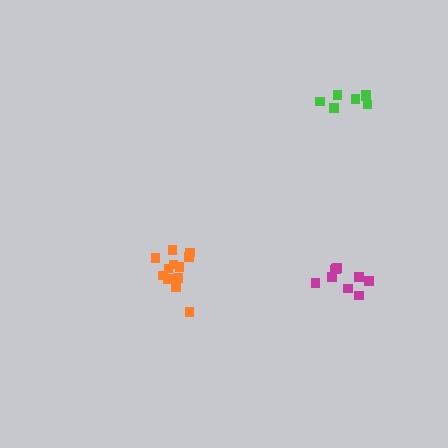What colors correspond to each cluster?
The clusters are colored: magenta, orange, green.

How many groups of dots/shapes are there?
There are 3 groups.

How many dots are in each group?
Group 1: 9 dots, Group 2: 13 dots, Group 3: 7 dots (29 total).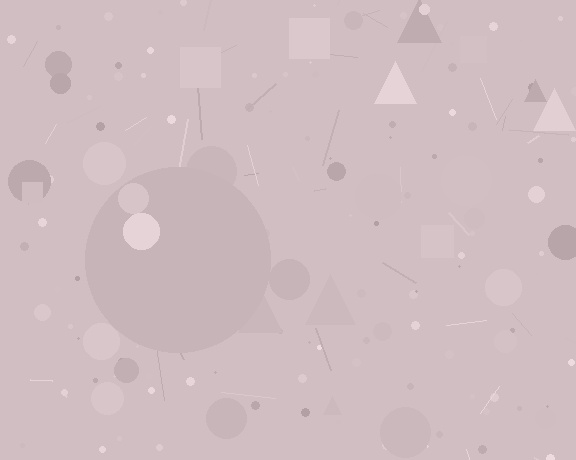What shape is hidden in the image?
A circle is hidden in the image.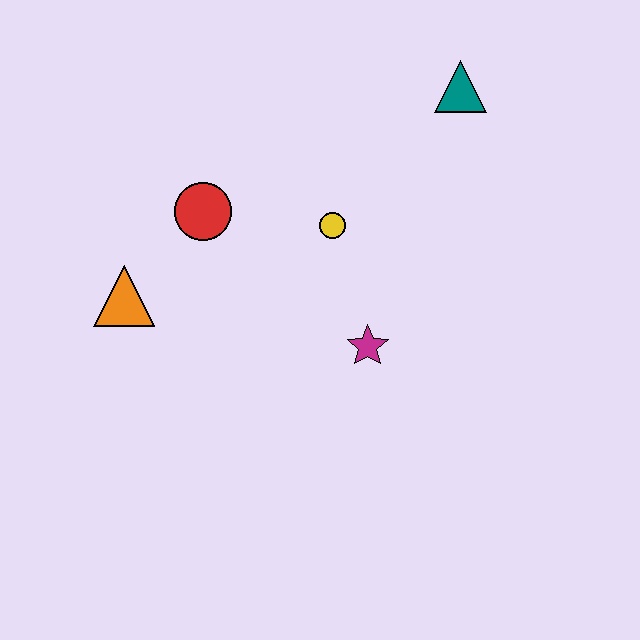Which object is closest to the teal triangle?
The yellow circle is closest to the teal triangle.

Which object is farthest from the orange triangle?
The teal triangle is farthest from the orange triangle.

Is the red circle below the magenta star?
No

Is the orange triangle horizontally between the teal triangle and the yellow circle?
No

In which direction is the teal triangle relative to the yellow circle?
The teal triangle is above the yellow circle.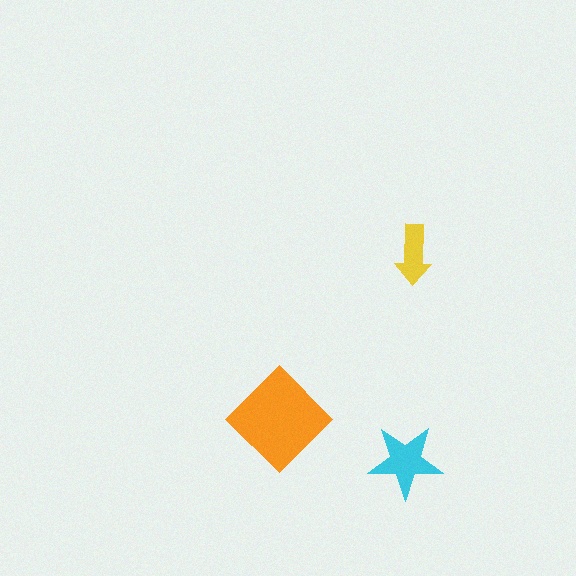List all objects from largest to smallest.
The orange diamond, the cyan star, the yellow arrow.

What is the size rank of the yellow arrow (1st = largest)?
3rd.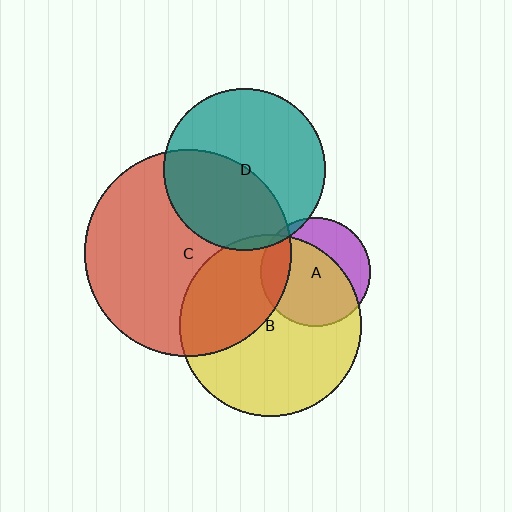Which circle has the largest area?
Circle C (red).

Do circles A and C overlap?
Yes.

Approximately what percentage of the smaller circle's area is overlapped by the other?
Approximately 20%.